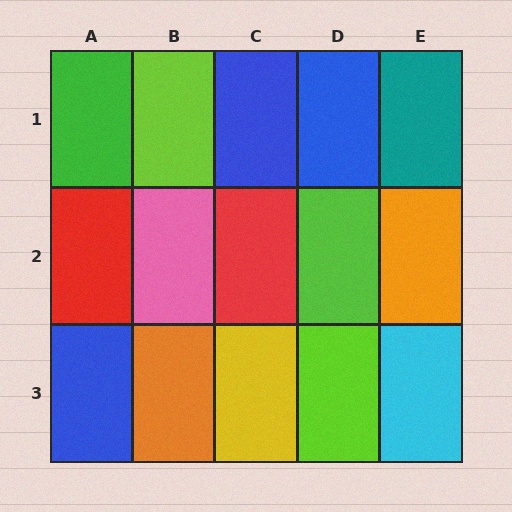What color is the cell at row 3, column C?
Yellow.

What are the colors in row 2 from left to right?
Red, pink, red, lime, orange.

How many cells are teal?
1 cell is teal.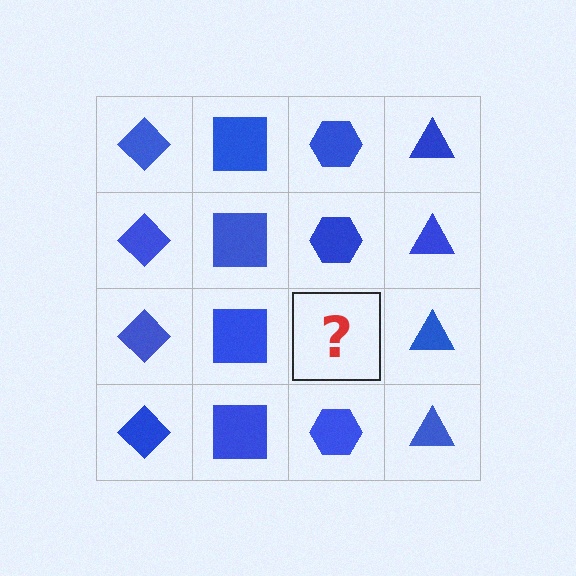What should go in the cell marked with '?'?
The missing cell should contain a blue hexagon.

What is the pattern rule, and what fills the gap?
The rule is that each column has a consistent shape. The gap should be filled with a blue hexagon.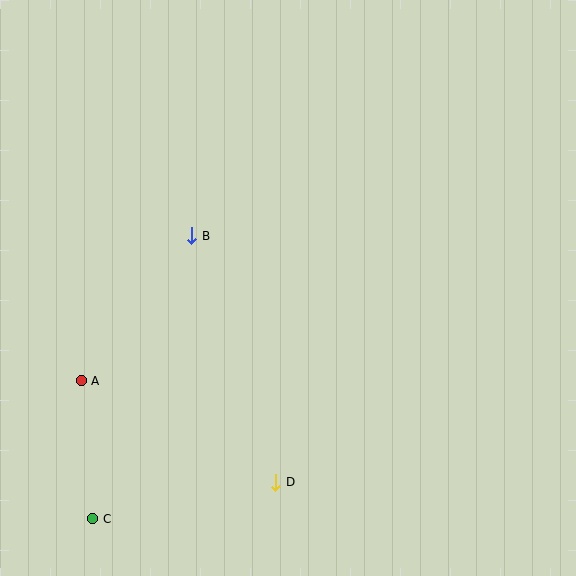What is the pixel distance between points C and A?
The distance between C and A is 139 pixels.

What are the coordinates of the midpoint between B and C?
The midpoint between B and C is at (142, 377).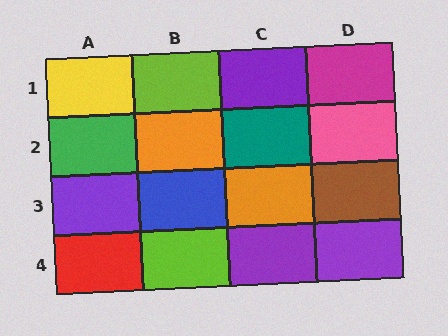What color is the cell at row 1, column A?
Yellow.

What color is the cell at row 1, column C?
Purple.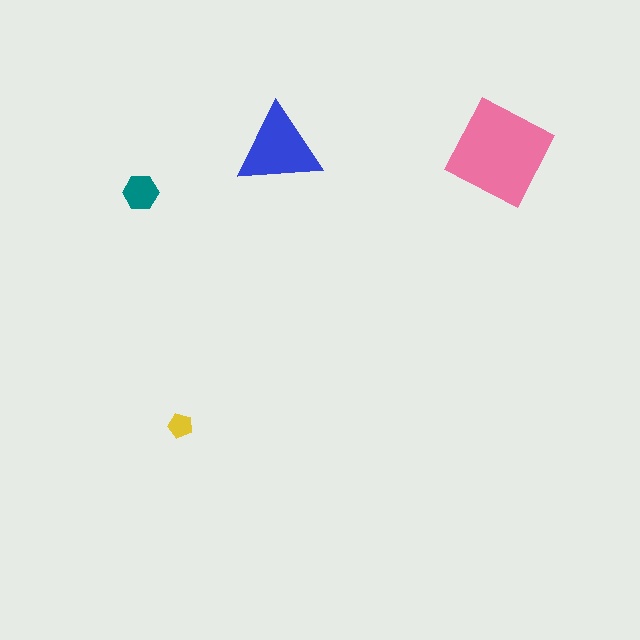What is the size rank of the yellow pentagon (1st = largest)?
4th.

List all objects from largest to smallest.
The pink diamond, the blue triangle, the teal hexagon, the yellow pentagon.